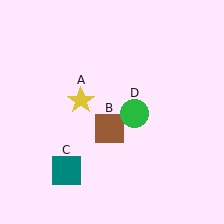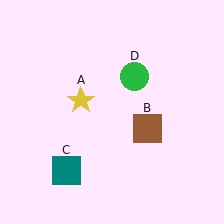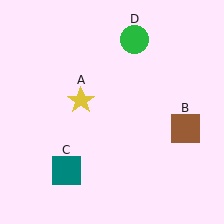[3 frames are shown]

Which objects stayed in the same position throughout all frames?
Yellow star (object A) and teal square (object C) remained stationary.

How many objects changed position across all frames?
2 objects changed position: brown square (object B), green circle (object D).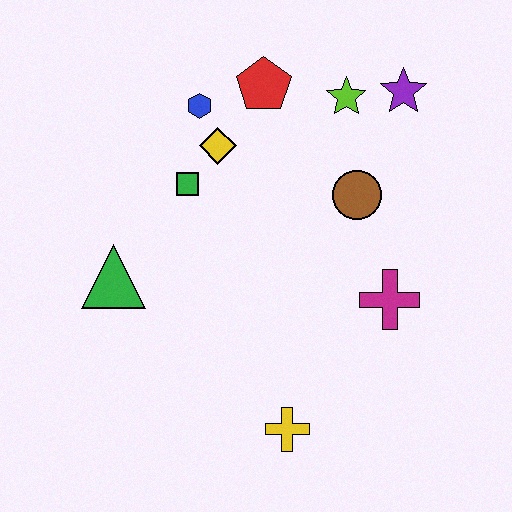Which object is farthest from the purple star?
The yellow cross is farthest from the purple star.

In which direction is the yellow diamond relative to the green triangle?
The yellow diamond is above the green triangle.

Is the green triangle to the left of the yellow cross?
Yes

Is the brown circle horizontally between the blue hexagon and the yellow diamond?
No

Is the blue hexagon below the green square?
No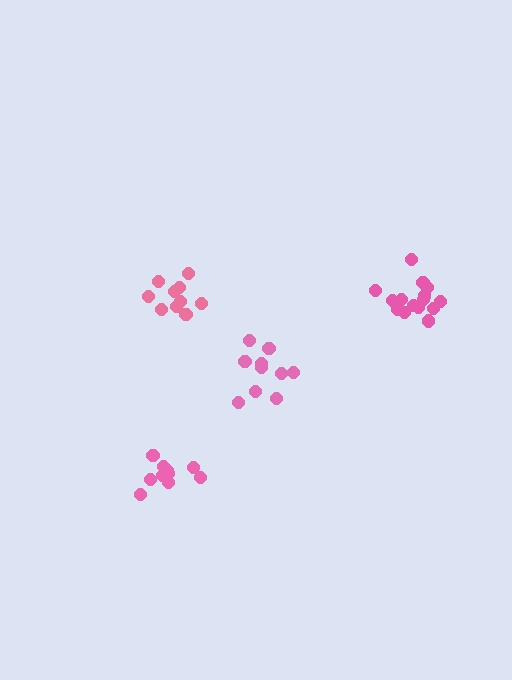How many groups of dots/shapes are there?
There are 4 groups.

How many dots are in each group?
Group 1: 15 dots, Group 2: 10 dots, Group 3: 10 dots, Group 4: 10 dots (45 total).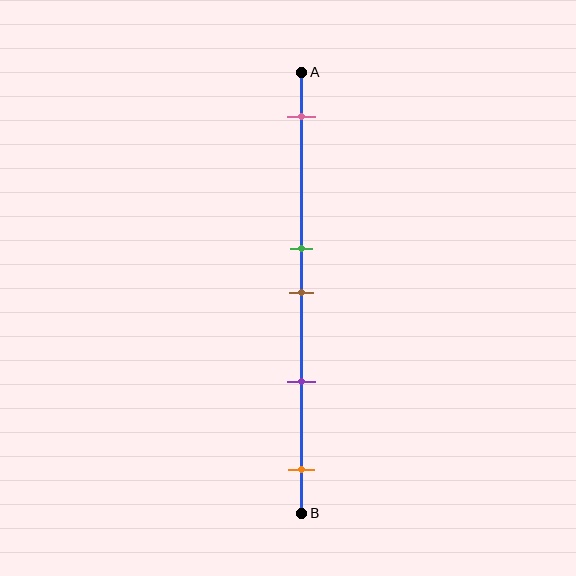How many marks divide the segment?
There are 5 marks dividing the segment.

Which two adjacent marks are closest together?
The green and brown marks are the closest adjacent pair.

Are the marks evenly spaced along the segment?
No, the marks are not evenly spaced.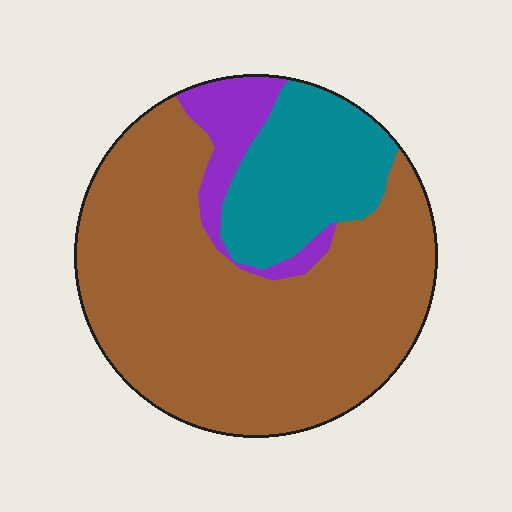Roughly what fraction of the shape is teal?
Teal covers about 20% of the shape.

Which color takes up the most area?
Brown, at roughly 70%.